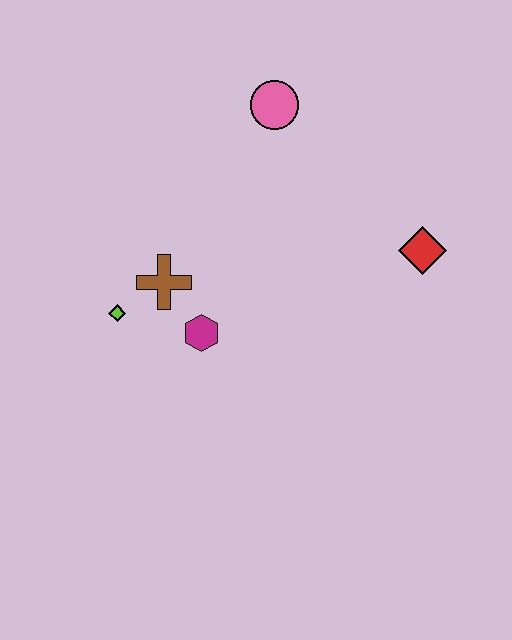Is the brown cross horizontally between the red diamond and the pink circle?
No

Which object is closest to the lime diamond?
The brown cross is closest to the lime diamond.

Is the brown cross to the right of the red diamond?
No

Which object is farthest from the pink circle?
The lime diamond is farthest from the pink circle.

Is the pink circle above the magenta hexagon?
Yes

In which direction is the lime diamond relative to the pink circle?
The lime diamond is below the pink circle.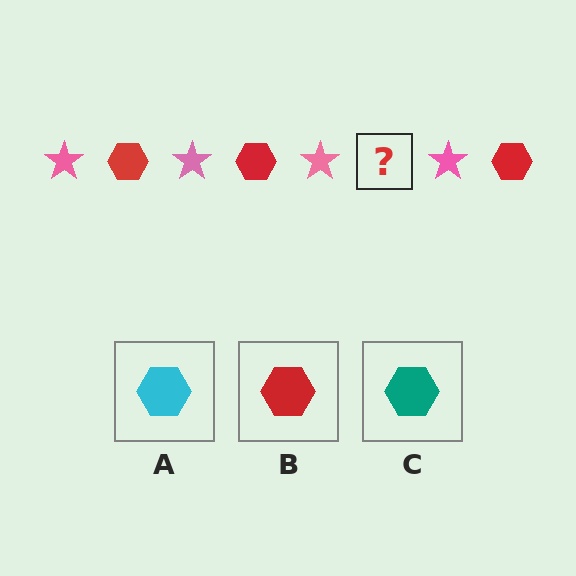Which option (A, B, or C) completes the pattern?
B.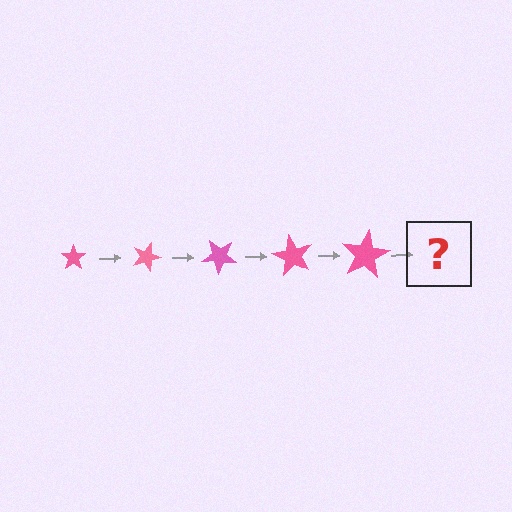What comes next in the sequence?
The next element should be a star, larger than the previous one and rotated 100 degrees from the start.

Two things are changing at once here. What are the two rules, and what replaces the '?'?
The two rules are that the star grows larger each step and it rotates 20 degrees each step. The '?' should be a star, larger than the previous one and rotated 100 degrees from the start.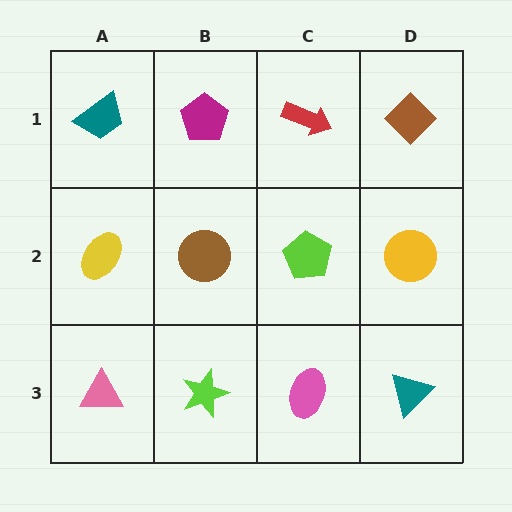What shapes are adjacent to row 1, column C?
A lime pentagon (row 2, column C), a magenta pentagon (row 1, column B), a brown diamond (row 1, column D).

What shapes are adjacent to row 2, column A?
A teal trapezoid (row 1, column A), a pink triangle (row 3, column A), a brown circle (row 2, column B).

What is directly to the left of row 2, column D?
A lime pentagon.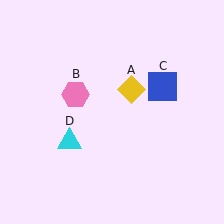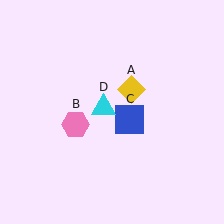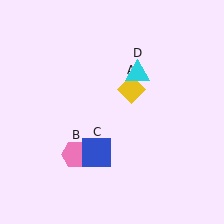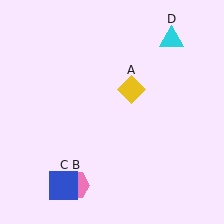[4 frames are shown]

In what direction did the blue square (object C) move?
The blue square (object C) moved down and to the left.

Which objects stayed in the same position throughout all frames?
Yellow diamond (object A) remained stationary.